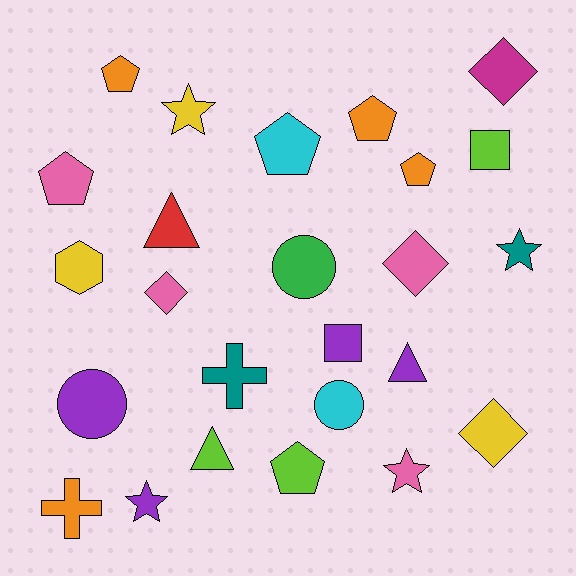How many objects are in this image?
There are 25 objects.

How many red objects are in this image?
There is 1 red object.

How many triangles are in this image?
There are 3 triangles.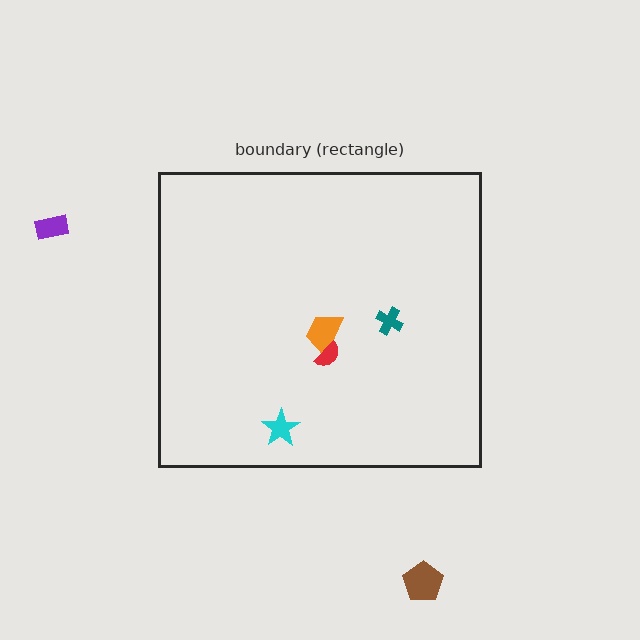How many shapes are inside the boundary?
4 inside, 2 outside.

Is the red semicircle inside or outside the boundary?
Inside.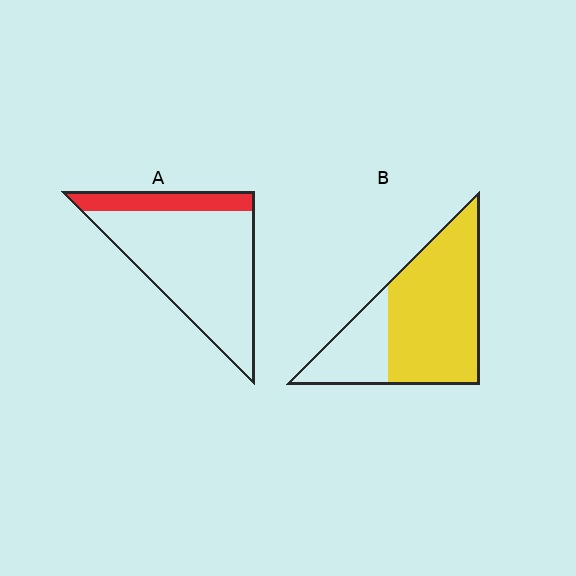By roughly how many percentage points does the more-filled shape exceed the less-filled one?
By roughly 55 percentage points (B over A).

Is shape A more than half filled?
No.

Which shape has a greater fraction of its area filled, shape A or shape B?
Shape B.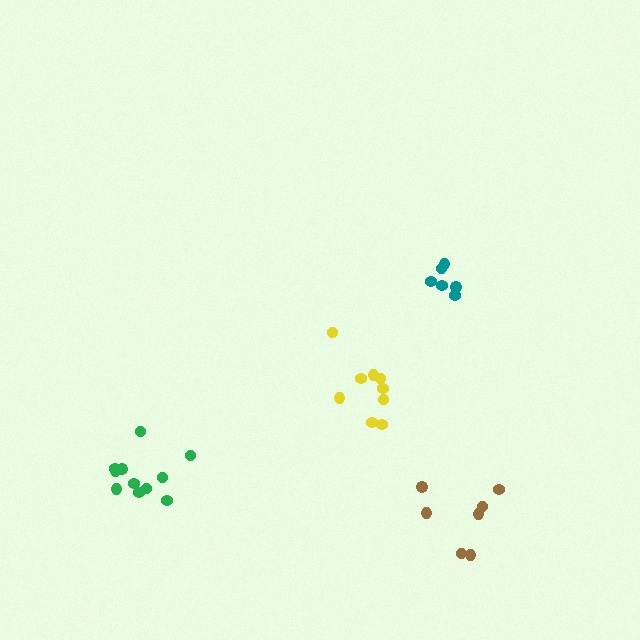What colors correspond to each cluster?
The clusters are colored: teal, green, yellow, brown.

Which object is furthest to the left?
The green cluster is leftmost.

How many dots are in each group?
Group 1: 6 dots, Group 2: 11 dots, Group 3: 9 dots, Group 4: 7 dots (33 total).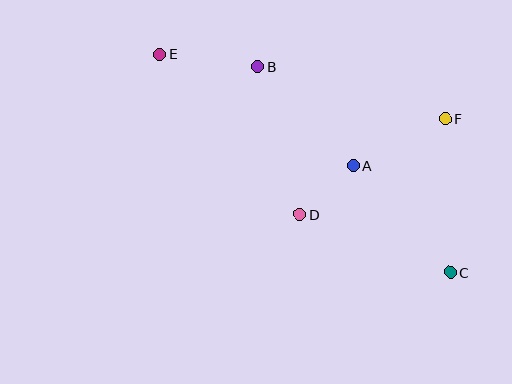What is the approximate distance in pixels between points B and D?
The distance between B and D is approximately 153 pixels.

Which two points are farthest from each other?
Points C and E are farthest from each other.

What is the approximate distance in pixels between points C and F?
The distance between C and F is approximately 153 pixels.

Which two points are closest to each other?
Points A and D are closest to each other.